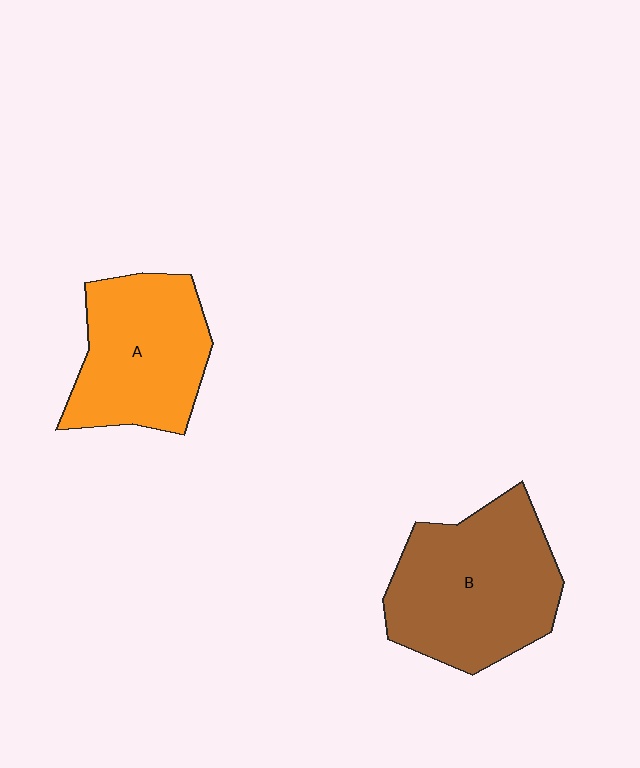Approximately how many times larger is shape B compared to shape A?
Approximately 1.2 times.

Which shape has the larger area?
Shape B (brown).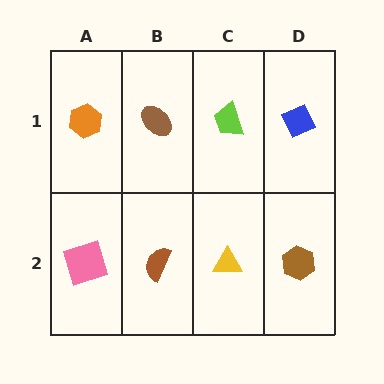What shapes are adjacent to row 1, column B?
A brown semicircle (row 2, column B), an orange hexagon (row 1, column A), a lime trapezoid (row 1, column C).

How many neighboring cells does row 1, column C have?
3.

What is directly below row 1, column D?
A brown hexagon.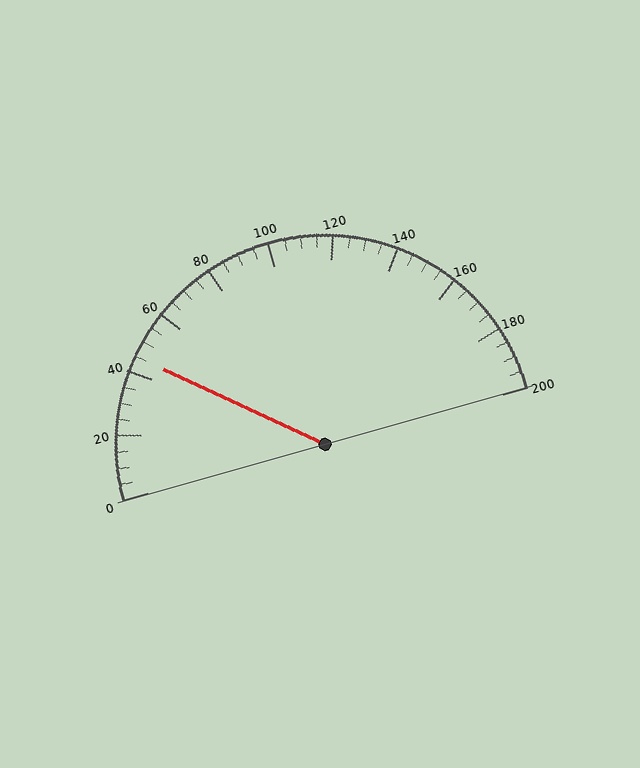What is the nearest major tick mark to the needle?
The nearest major tick mark is 40.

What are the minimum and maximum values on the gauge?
The gauge ranges from 0 to 200.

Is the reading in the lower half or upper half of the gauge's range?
The reading is in the lower half of the range (0 to 200).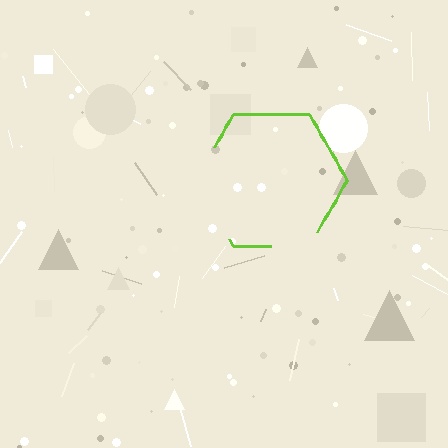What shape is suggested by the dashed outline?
The dashed outline suggests a hexagon.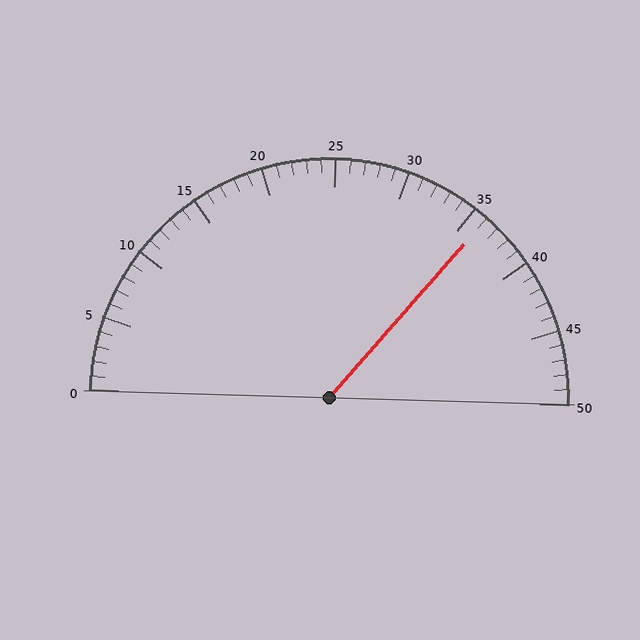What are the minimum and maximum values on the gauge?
The gauge ranges from 0 to 50.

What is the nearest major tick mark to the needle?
The nearest major tick mark is 35.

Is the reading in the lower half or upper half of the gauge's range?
The reading is in the upper half of the range (0 to 50).